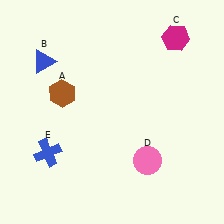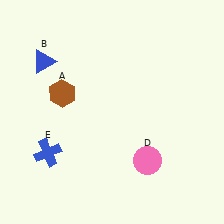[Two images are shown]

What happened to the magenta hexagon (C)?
The magenta hexagon (C) was removed in Image 2. It was in the top-right area of Image 1.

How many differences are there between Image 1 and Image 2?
There is 1 difference between the two images.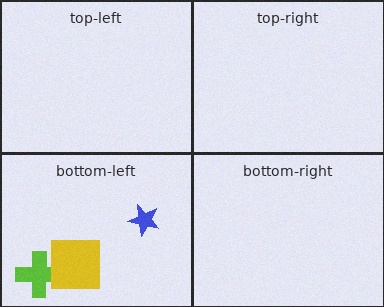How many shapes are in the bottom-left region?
3.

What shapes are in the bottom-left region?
The lime cross, the yellow square, the blue star.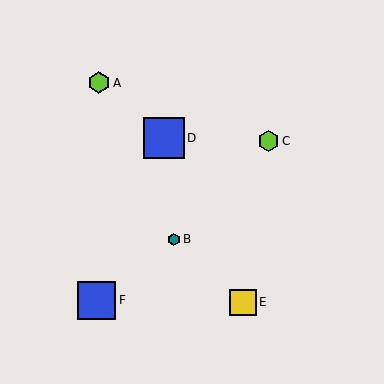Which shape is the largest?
The blue square (labeled D) is the largest.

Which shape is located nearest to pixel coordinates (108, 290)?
The blue square (labeled F) at (97, 300) is nearest to that location.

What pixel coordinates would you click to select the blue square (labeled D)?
Click at (164, 138) to select the blue square D.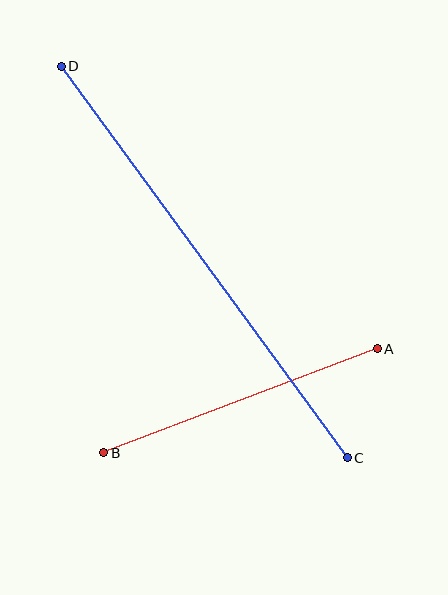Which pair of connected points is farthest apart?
Points C and D are farthest apart.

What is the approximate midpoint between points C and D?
The midpoint is at approximately (204, 262) pixels.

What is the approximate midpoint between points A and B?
The midpoint is at approximately (240, 401) pixels.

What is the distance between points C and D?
The distance is approximately 485 pixels.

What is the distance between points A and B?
The distance is approximately 293 pixels.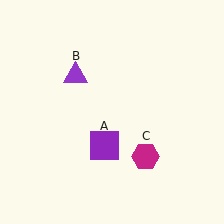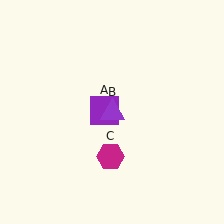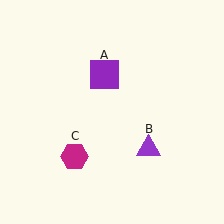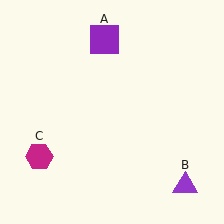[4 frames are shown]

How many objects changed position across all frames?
3 objects changed position: purple square (object A), purple triangle (object B), magenta hexagon (object C).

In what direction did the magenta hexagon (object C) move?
The magenta hexagon (object C) moved left.